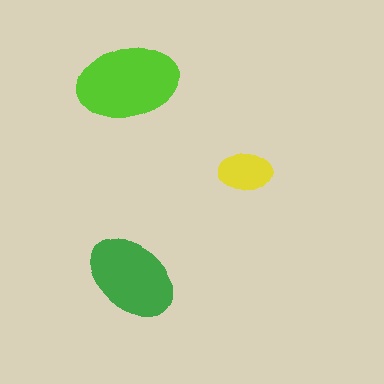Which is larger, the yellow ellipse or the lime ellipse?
The lime one.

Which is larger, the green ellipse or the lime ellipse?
The lime one.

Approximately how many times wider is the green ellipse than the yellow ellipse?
About 1.5 times wider.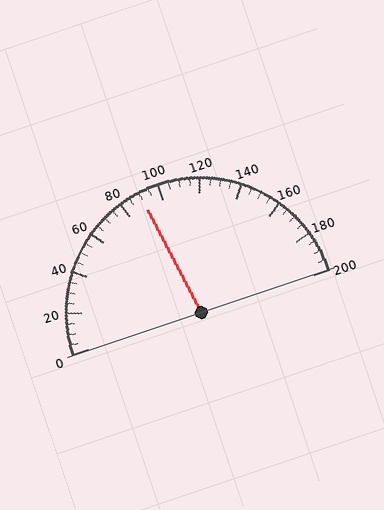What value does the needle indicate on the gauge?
The needle indicates approximately 90.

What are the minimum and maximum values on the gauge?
The gauge ranges from 0 to 200.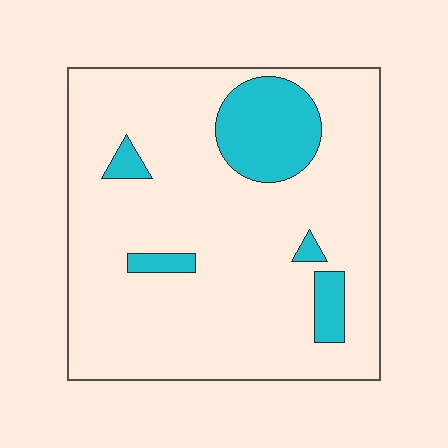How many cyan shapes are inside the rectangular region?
5.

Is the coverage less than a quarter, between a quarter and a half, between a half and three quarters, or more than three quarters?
Less than a quarter.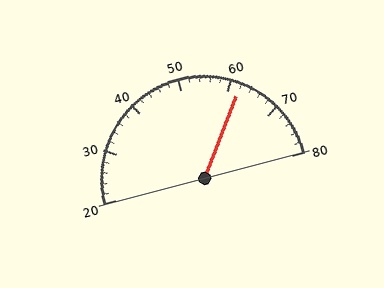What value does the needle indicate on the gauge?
The needle indicates approximately 62.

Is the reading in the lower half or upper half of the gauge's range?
The reading is in the upper half of the range (20 to 80).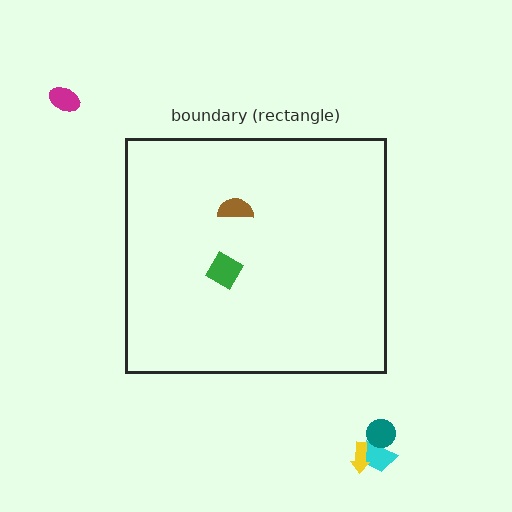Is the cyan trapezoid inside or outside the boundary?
Outside.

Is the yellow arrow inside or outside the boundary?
Outside.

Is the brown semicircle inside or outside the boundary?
Inside.